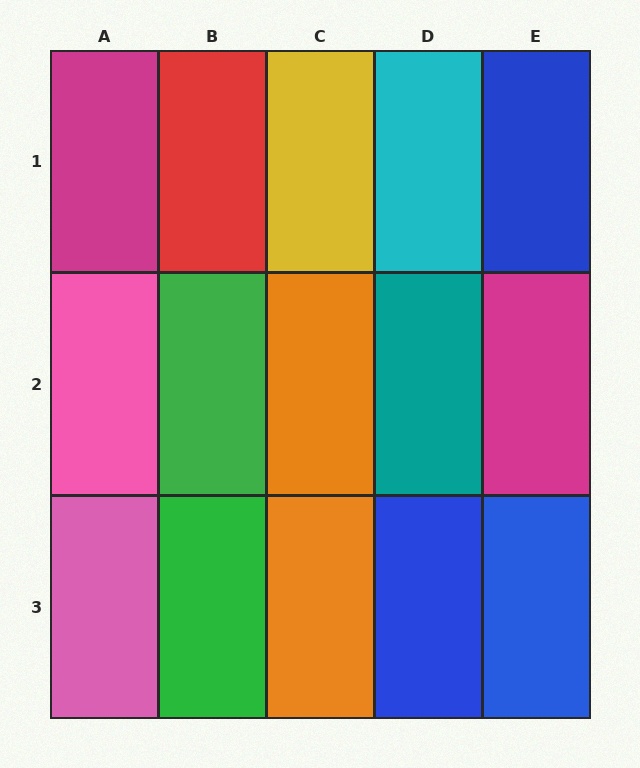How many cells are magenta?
2 cells are magenta.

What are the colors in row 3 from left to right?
Pink, green, orange, blue, blue.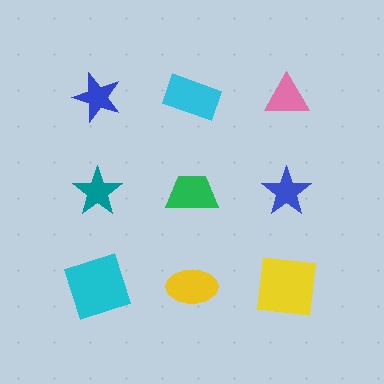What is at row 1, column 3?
A pink triangle.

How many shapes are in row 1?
3 shapes.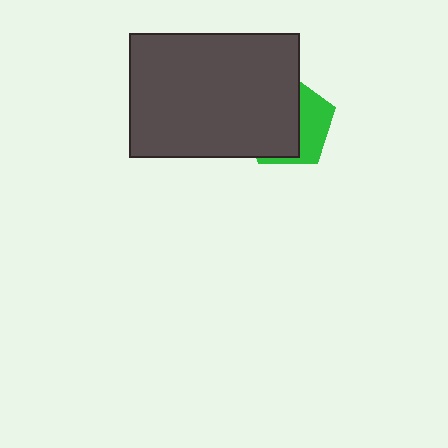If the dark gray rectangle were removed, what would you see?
You would see the complete green pentagon.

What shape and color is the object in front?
The object in front is a dark gray rectangle.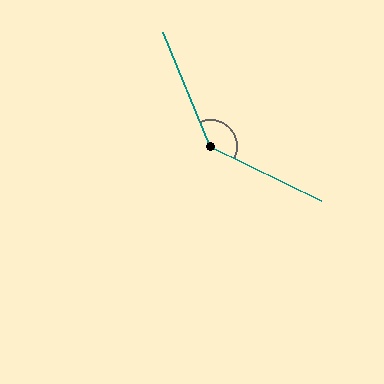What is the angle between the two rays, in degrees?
Approximately 139 degrees.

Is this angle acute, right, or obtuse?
It is obtuse.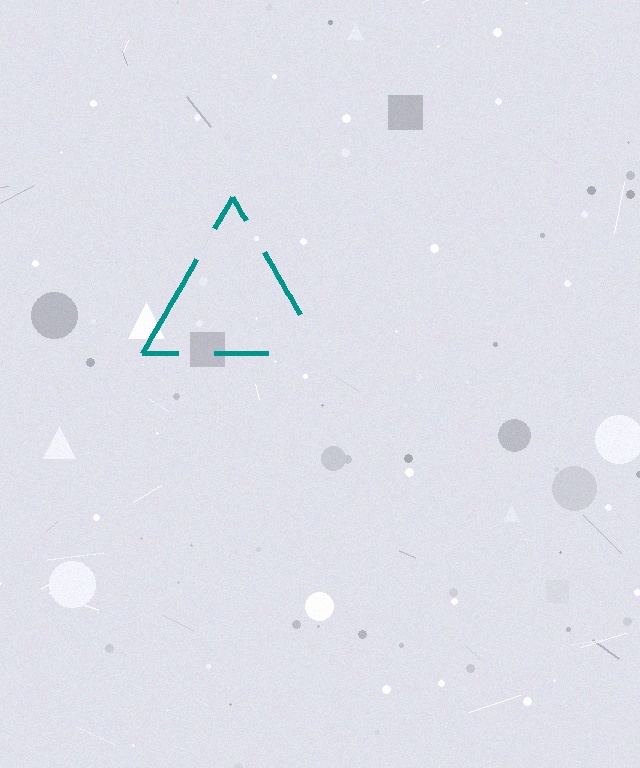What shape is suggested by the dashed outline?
The dashed outline suggests a triangle.